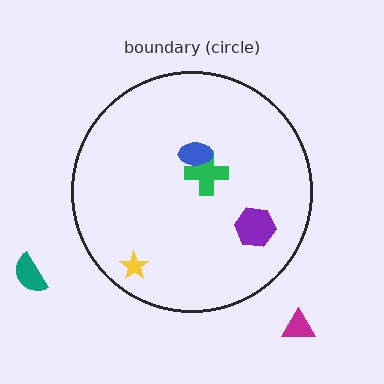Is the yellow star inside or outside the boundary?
Inside.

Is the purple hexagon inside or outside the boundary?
Inside.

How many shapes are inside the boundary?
4 inside, 2 outside.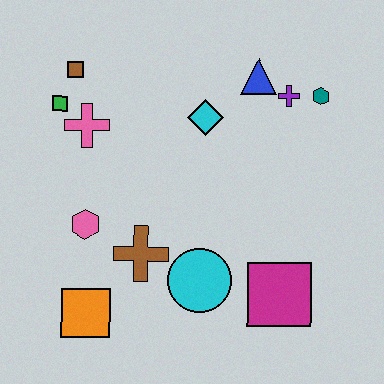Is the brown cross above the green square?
No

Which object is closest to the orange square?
The brown cross is closest to the orange square.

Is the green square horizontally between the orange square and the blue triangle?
No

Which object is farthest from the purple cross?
The orange square is farthest from the purple cross.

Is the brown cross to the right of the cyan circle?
No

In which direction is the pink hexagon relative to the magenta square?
The pink hexagon is to the left of the magenta square.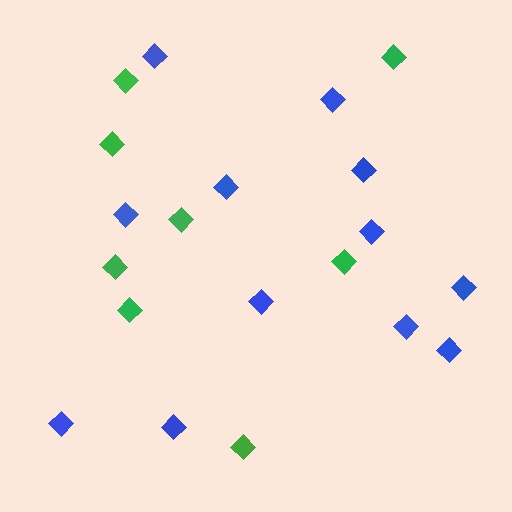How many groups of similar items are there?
There are 2 groups: one group of blue diamonds (12) and one group of green diamonds (8).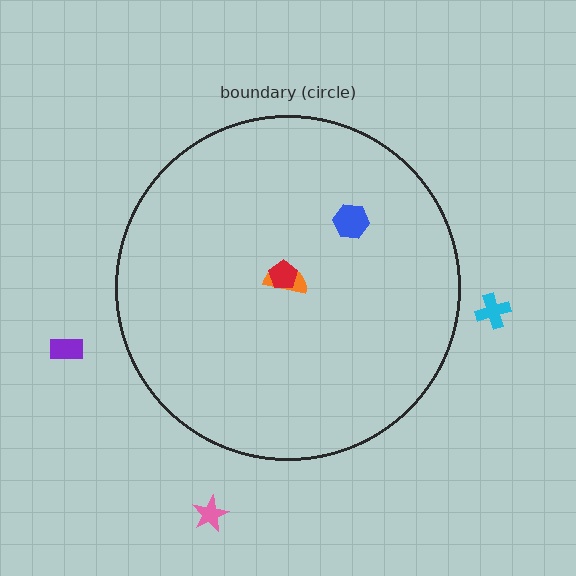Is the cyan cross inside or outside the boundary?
Outside.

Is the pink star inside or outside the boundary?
Outside.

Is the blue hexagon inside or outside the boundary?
Inside.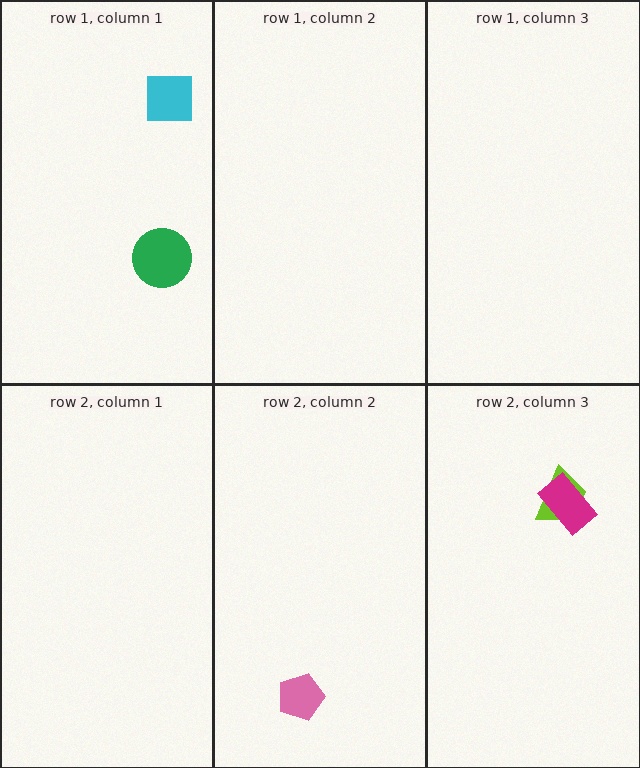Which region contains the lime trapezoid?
The row 2, column 3 region.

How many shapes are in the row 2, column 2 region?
1.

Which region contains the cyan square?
The row 1, column 1 region.